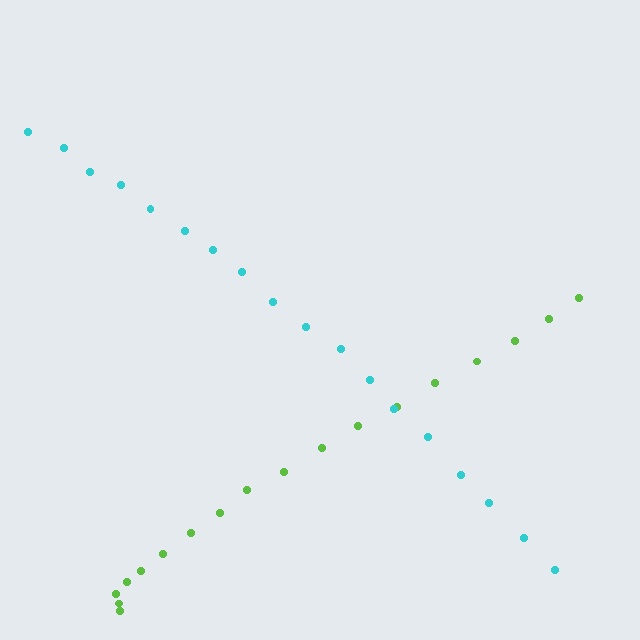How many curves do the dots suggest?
There are 2 distinct paths.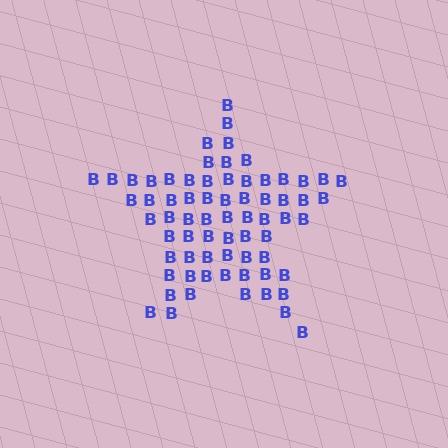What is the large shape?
The large shape is a star.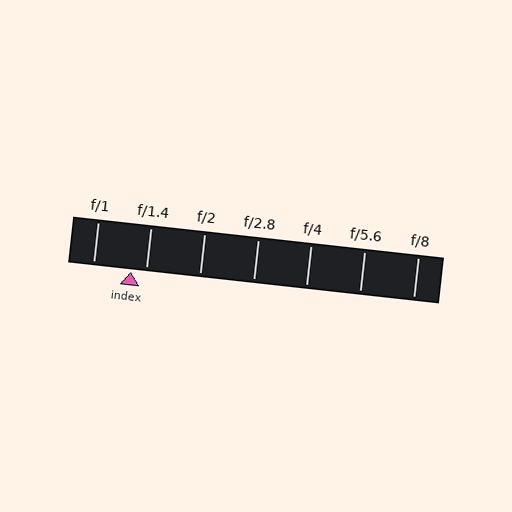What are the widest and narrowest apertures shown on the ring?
The widest aperture shown is f/1 and the narrowest is f/8.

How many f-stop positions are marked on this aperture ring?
There are 7 f-stop positions marked.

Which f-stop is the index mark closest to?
The index mark is closest to f/1.4.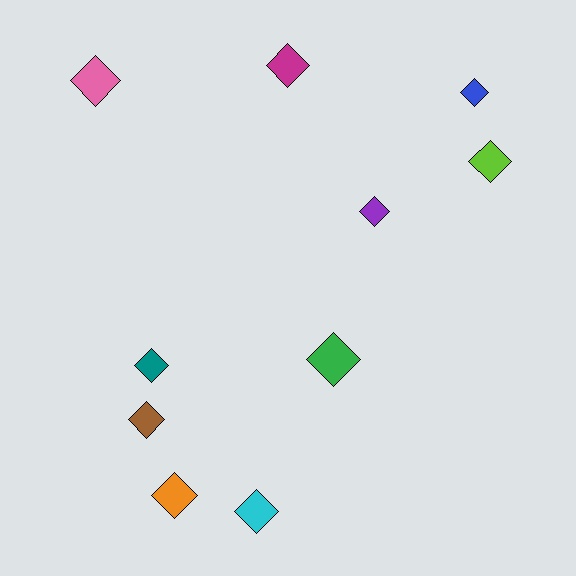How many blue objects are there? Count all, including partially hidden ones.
There is 1 blue object.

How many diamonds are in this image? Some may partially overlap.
There are 10 diamonds.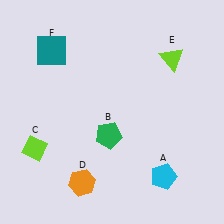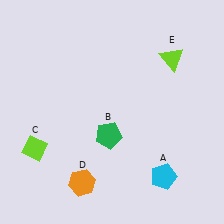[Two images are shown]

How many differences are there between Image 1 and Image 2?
There is 1 difference between the two images.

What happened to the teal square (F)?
The teal square (F) was removed in Image 2. It was in the top-left area of Image 1.